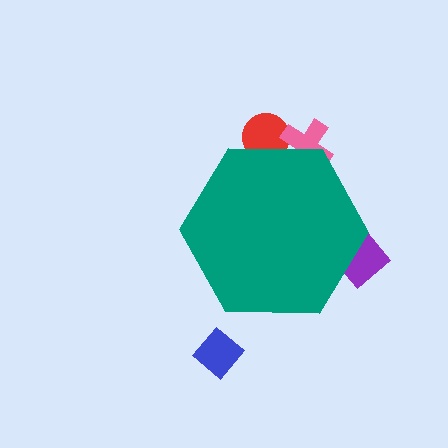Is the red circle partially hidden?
Yes, the red circle is partially hidden behind the teal hexagon.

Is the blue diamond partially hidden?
No, the blue diamond is fully visible.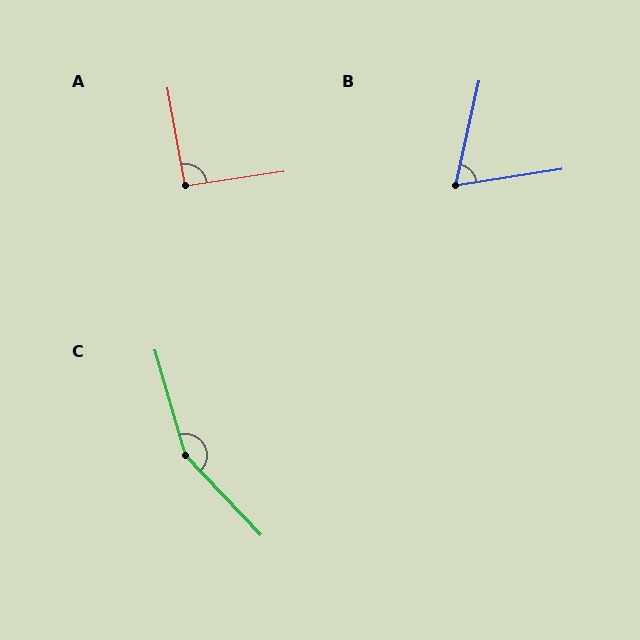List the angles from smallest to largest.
B (68°), A (92°), C (153°).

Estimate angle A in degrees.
Approximately 92 degrees.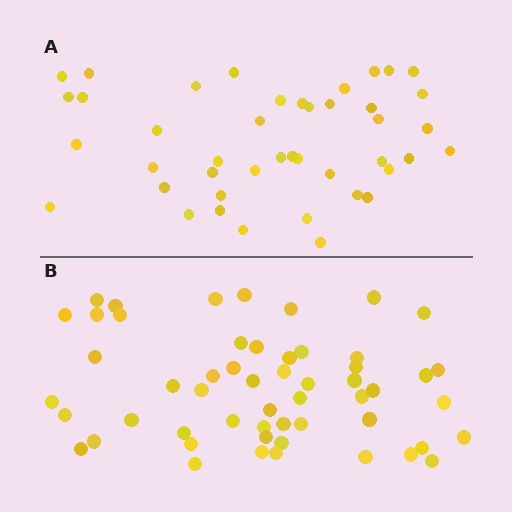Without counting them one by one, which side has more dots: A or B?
Region B (the bottom region) has more dots.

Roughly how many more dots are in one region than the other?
Region B has roughly 12 or so more dots than region A.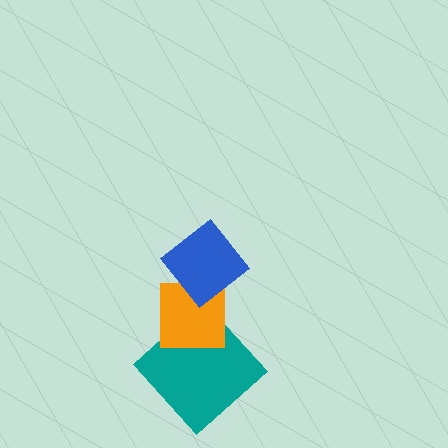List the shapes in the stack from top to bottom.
From top to bottom: the blue diamond, the orange square, the teal diamond.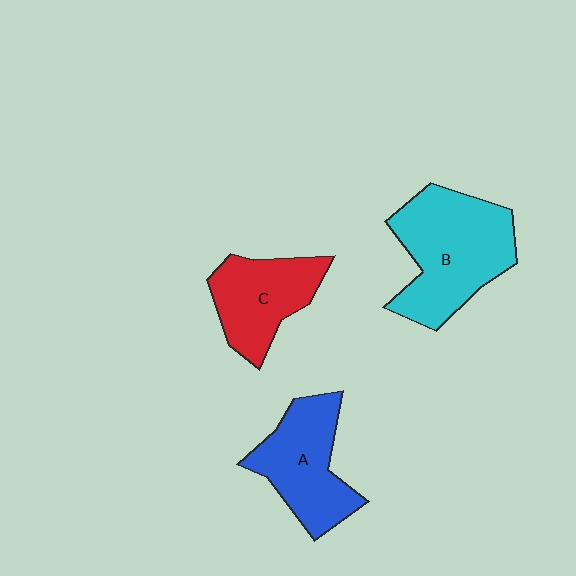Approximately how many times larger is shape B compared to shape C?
Approximately 1.5 times.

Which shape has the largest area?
Shape B (cyan).